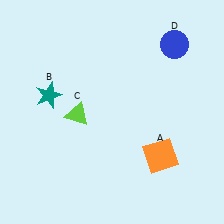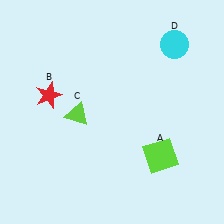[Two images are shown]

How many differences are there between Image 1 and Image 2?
There are 3 differences between the two images.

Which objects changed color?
A changed from orange to lime. B changed from teal to red. D changed from blue to cyan.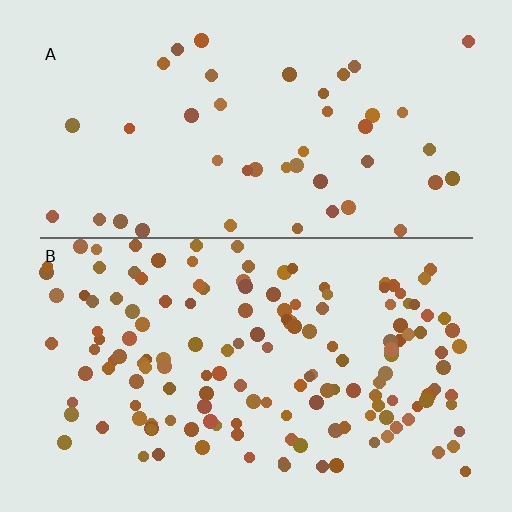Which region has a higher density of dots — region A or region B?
B (the bottom).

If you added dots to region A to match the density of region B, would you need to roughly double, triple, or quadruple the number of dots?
Approximately triple.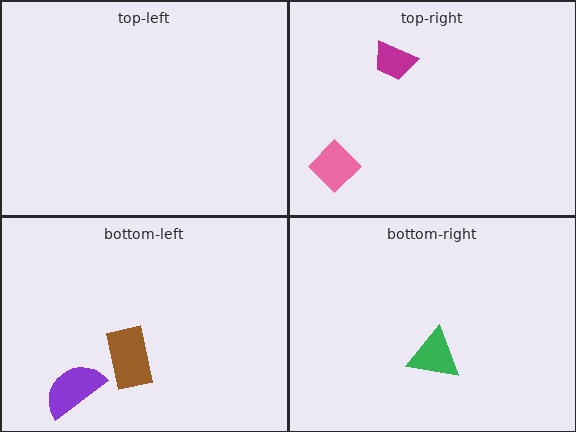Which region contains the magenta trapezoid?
The top-right region.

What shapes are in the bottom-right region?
The green triangle.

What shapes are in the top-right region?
The magenta trapezoid, the pink diamond.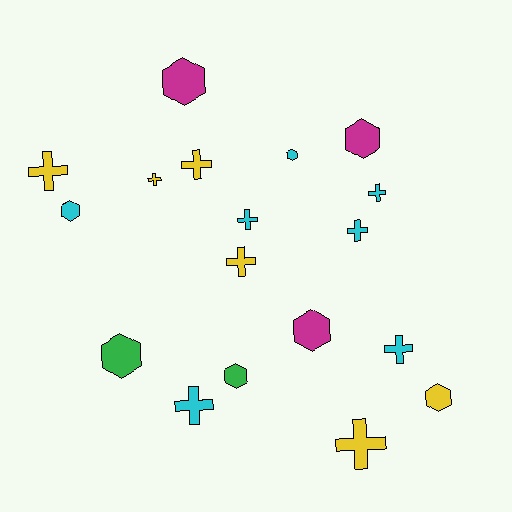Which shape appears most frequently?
Cross, with 10 objects.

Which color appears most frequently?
Cyan, with 7 objects.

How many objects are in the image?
There are 18 objects.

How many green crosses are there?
There are no green crosses.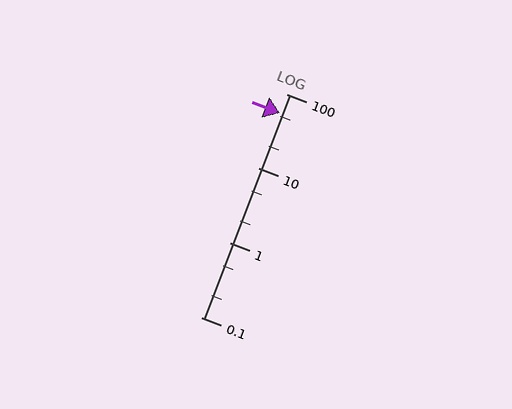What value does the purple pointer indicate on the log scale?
The pointer indicates approximately 55.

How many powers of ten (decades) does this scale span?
The scale spans 3 decades, from 0.1 to 100.